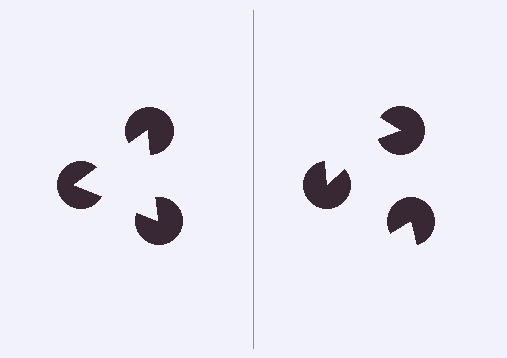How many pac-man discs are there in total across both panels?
6 — 3 on each side.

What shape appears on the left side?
An illusory triangle.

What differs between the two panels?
The pac-man discs are positioned identically on both sides; only the wedge orientations differ. On the left they align to a triangle; on the right they are misaligned.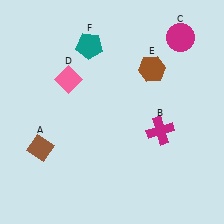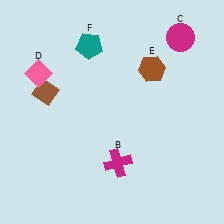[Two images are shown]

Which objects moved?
The objects that moved are: the brown diamond (A), the magenta cross (B), the pink diamond (D).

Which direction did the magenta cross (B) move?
The magenta cross (B) moved left.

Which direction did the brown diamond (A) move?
The brown diamond (A) moved up.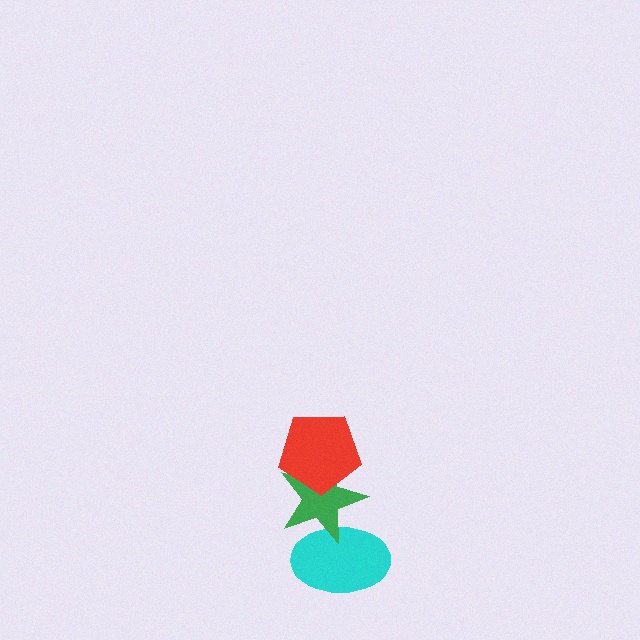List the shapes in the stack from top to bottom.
From top to bottom: the red pentagon, the green star, the cyan ellipse.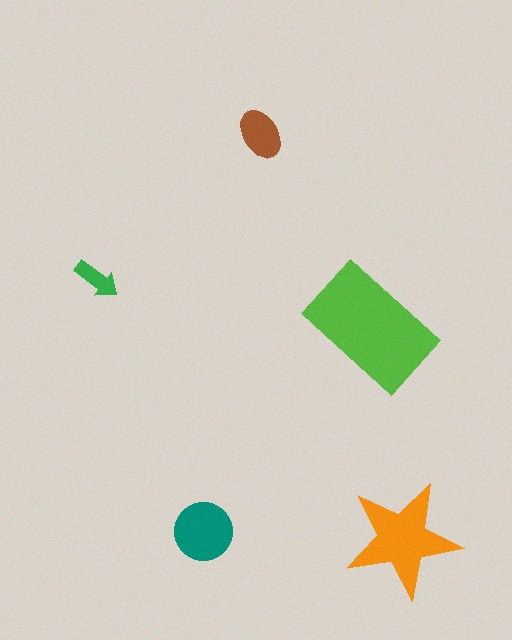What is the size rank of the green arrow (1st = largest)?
5th.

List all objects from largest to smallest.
The lime rectangle, the orange star, the teal circle, the brown ellipse, the green arrow.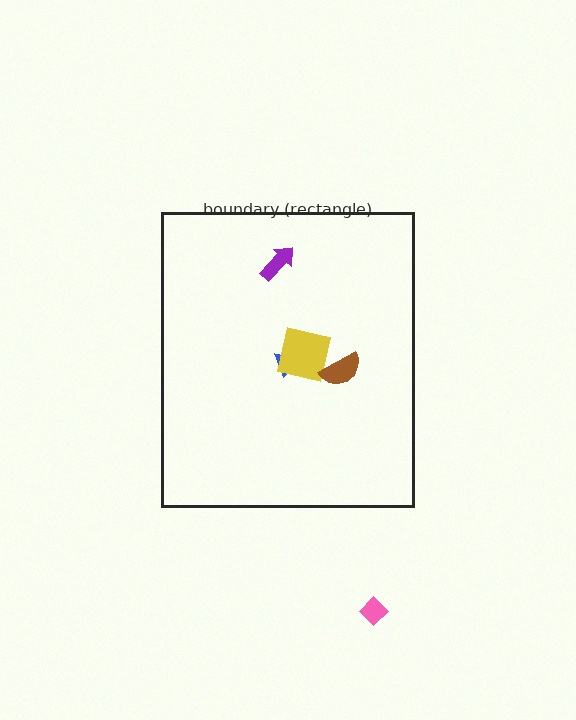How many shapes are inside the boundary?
4 inside, 1 outside.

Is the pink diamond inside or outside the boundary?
Outside.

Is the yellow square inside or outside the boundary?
Inside.